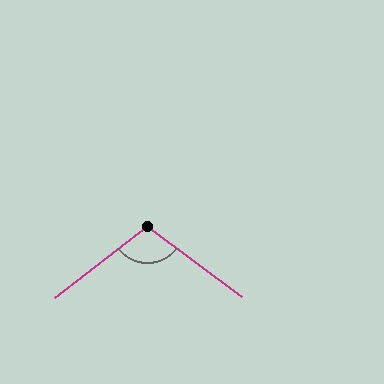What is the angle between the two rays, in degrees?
Approximately 105 degrees.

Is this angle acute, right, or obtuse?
It is obtuse.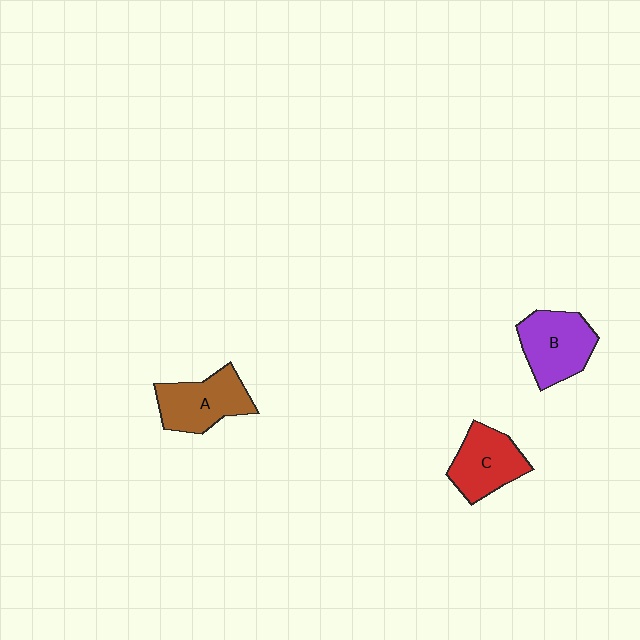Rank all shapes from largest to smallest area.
From largest to smallest: B (purple), A (brown), C (red).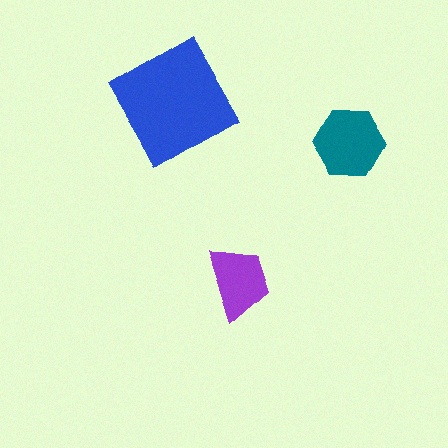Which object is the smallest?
The purple trapezoid.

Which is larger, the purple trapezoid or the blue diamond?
The blue diamond.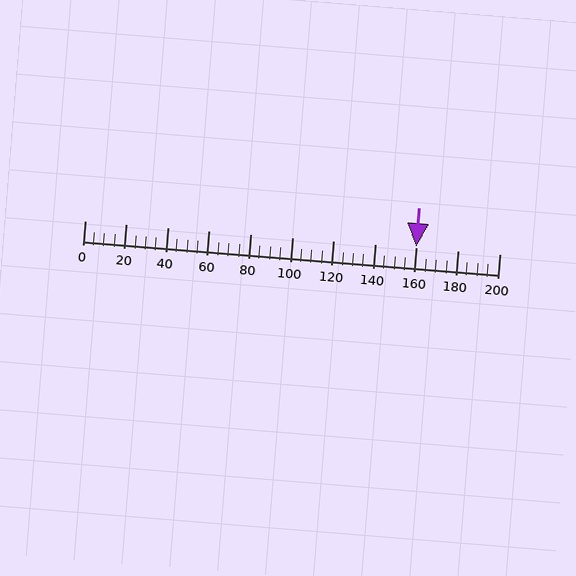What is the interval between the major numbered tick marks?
The major tick marks are spaced 20 units apart.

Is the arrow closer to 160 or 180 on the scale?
The arrow is closer to 160.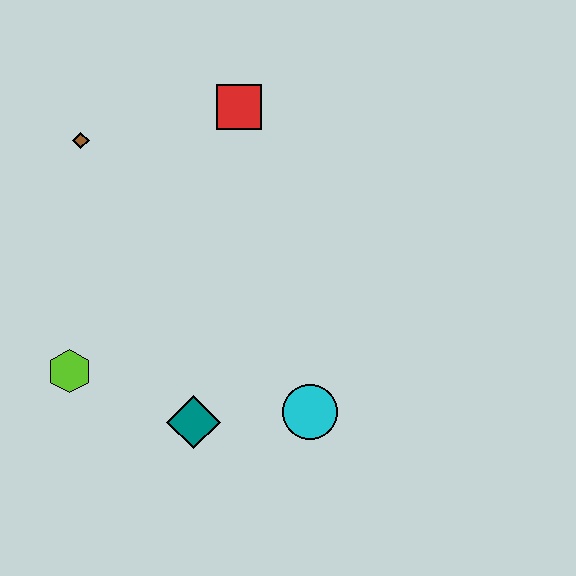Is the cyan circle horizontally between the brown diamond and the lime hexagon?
No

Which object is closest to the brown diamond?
The red square is closest to the brown diamond.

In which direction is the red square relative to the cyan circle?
The red square is above the cyan circle.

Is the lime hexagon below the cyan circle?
No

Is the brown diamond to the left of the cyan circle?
Yes